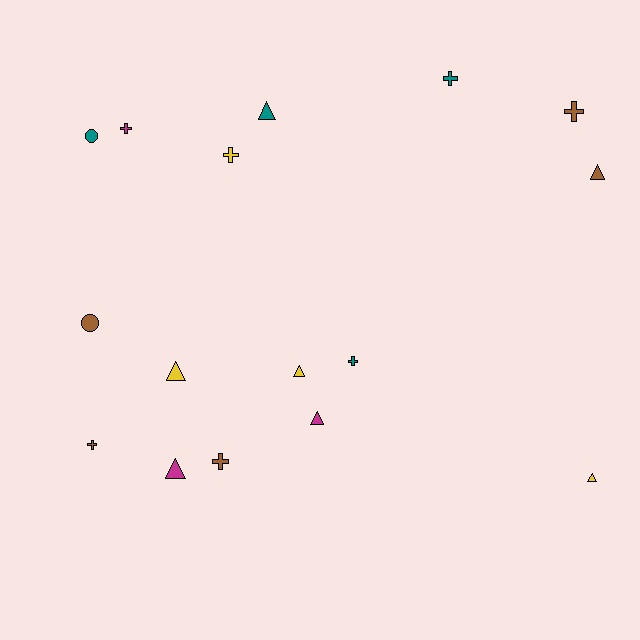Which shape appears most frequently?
Triangle, with 7 objects.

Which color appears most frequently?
Brown, with 5 objects.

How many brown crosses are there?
There are 3 brown crosses.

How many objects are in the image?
There are 16 objects.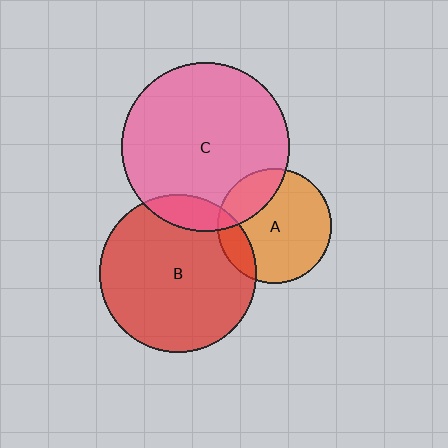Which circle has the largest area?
Circle C (pink).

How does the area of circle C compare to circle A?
Approximately 2.2 times.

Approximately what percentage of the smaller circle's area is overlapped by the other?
Approximately 20%.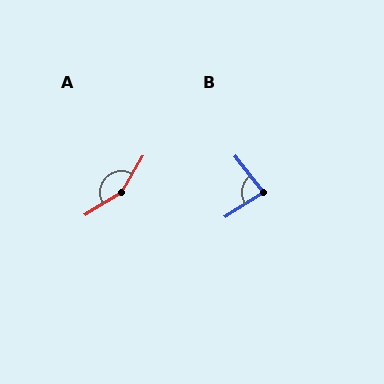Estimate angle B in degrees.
Approximately 84 degrees.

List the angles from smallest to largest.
B (84°), A (153°).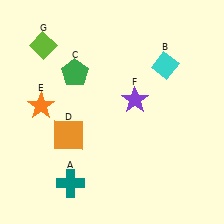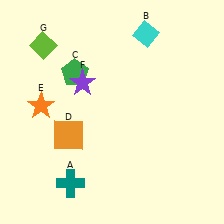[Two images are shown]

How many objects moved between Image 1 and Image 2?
2 objects moved between the two images.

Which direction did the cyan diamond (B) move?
The cyan diamond (B) moved up.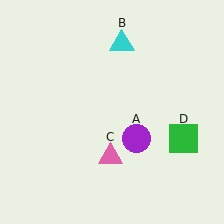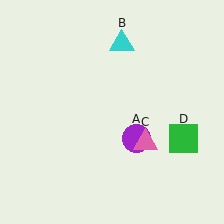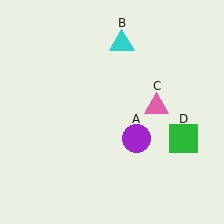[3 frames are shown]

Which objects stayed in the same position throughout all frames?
Purple circle (object A) and cyan triangle (object B) and green square (object D) remained stationary.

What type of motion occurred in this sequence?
The pink triangle (object C) rotated counterclockwise around the center of the scene.